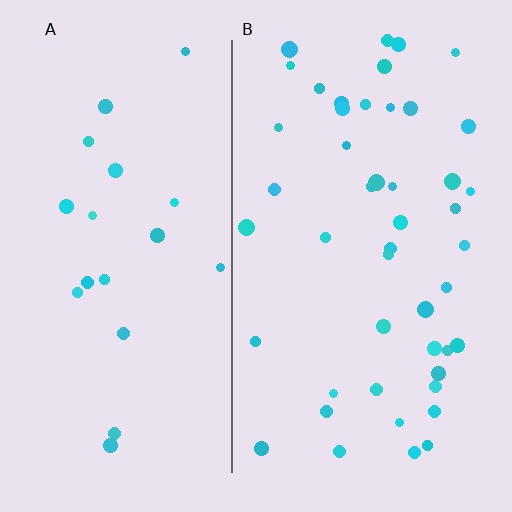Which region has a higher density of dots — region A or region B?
B (the right).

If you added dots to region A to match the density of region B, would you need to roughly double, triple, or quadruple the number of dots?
Approximately double.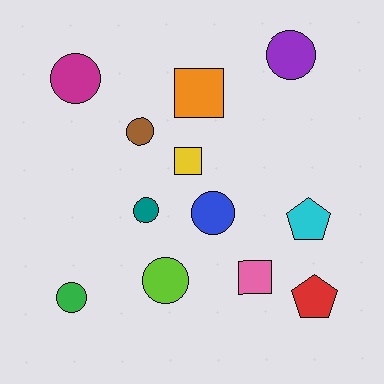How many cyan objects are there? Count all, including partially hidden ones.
There is 1 cyan object.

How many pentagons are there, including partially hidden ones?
There are 2 pentagons.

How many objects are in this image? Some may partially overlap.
There are 12 objects.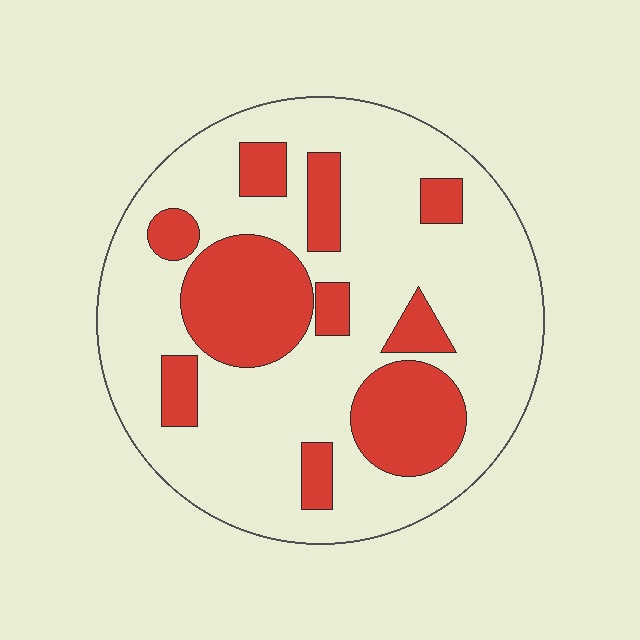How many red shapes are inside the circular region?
10.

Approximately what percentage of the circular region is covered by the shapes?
Approximately 30%.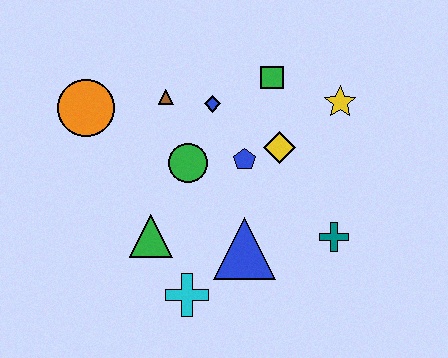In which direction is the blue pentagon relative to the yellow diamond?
The blue pentagon is to the left of the yellow diamond.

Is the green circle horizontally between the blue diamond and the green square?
No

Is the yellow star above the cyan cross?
Yes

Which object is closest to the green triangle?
The cyan cross is closest to the green triangle.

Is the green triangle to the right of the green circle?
No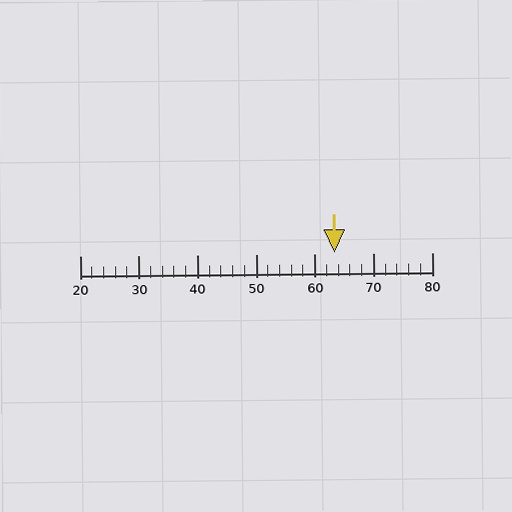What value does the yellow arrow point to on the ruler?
The yellow arrow points to approximately 63.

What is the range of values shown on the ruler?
The ruler shows values from 20 to 80.